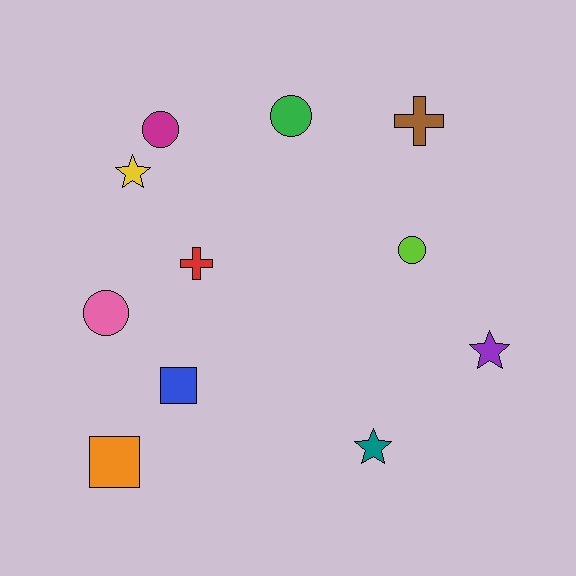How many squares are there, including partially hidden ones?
There are 2 squares.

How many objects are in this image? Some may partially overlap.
There are 11 objects.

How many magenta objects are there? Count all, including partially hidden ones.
There is 1 magenta object.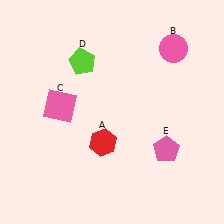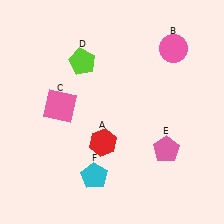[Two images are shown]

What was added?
A cyan pentagon (F) was added in Image 2.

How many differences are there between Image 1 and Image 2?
There is 1 difference between the two images.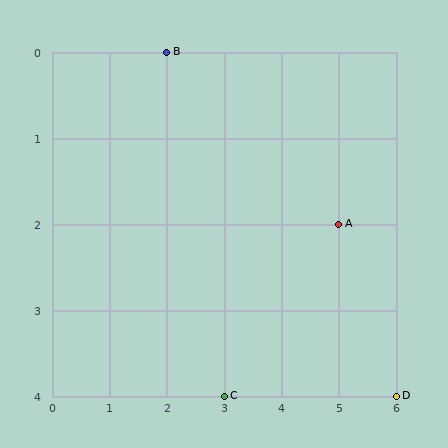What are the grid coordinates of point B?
Point B is at grid coordinates (2, 0).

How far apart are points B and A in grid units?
Points B and A are 3 columns and 2 rows apart (about 3.6 grid units diagonally).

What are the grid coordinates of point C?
Point C is at grid coordinates (3, 4).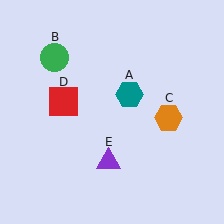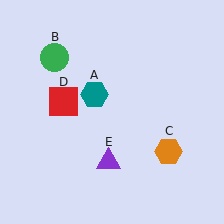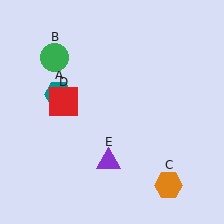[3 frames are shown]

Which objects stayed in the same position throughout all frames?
Green circle (object B) and red square (object D) and purple triangle (object E) remained stationary.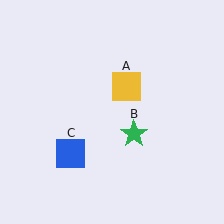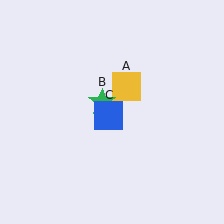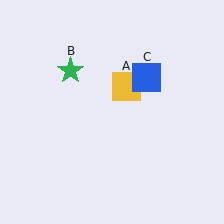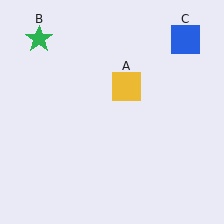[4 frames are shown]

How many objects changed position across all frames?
2 objects changed position: green star (object B), blue square (object C).